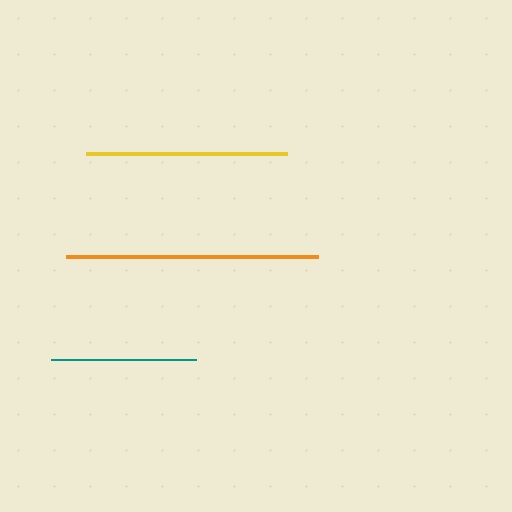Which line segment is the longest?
The orange line is the longest at approximately 252 pixels.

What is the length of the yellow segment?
The yellow segment is approximately 201 pixels long.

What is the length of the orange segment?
The orange segment is approximately 252 pixels long.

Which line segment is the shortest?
The teal line is the shortest at approximately 145 pixels.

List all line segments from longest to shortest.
From longest to shortest: orange, yellow, teal.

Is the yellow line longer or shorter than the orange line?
The orange line is longer than the yellow line.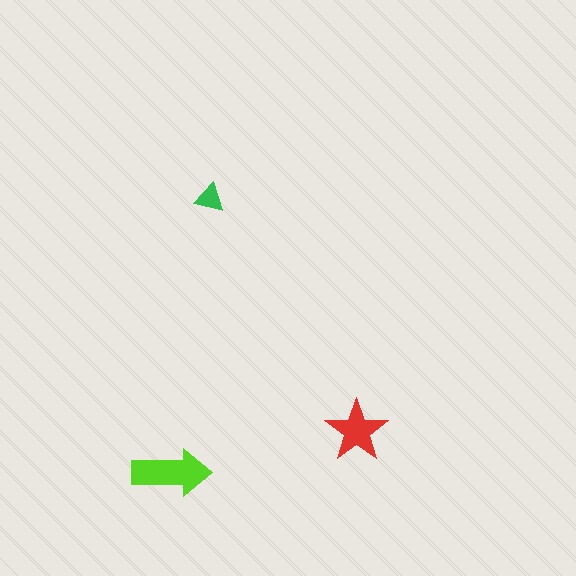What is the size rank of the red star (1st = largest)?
2nd.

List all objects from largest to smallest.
The lime arrow, the red star, the green triangle.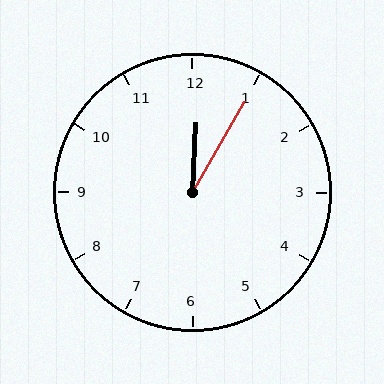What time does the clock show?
12:05.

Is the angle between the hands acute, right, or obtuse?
It is acute.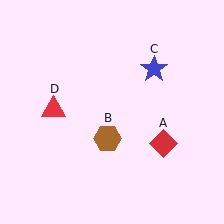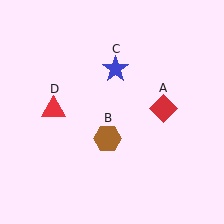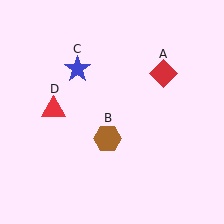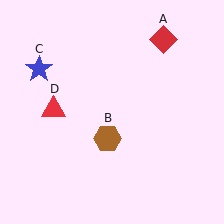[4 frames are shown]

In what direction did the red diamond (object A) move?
The red diamond (object A) moved up.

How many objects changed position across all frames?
2 objects changed position: red diamond (object A), blue star (object C).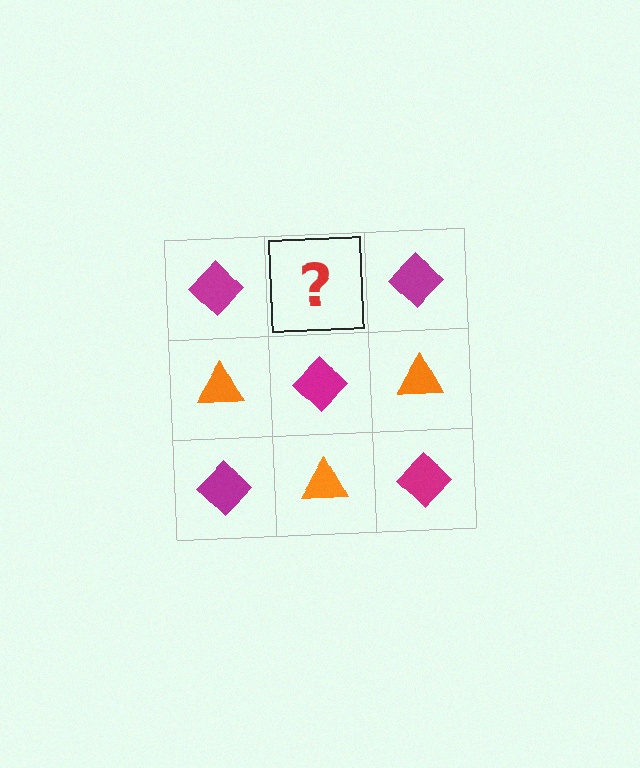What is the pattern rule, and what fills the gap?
The rule is that it alternates magenta diamond and orange triangle in a checkerboard pattern. The gap should be filled with an orange triangle.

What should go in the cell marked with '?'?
The missing cell should contain an orange triangle.